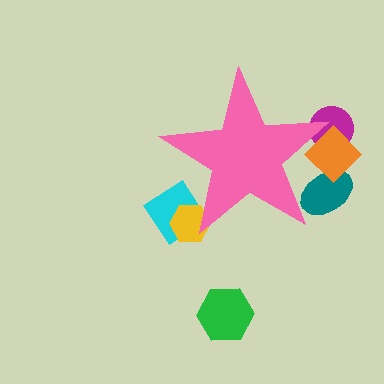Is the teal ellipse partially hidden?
Yes, the teal ellipse is partially hidden behind the pink star.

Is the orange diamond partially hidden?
Yes, the orange diamond is partially hidden behind the pink star.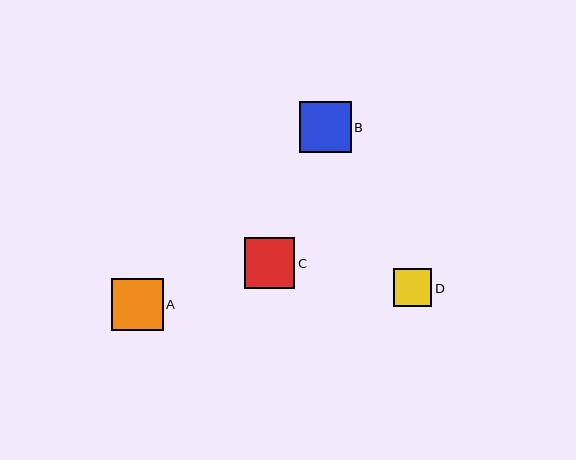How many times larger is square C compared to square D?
Square C is approximately 1.3 times the size of square D.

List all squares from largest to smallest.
From largest to smallest: A, B, C, D.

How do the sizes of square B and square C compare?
Square B and square C are approximately the same size.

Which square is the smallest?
Square D is the smallest with a size of approximately 38 pixels.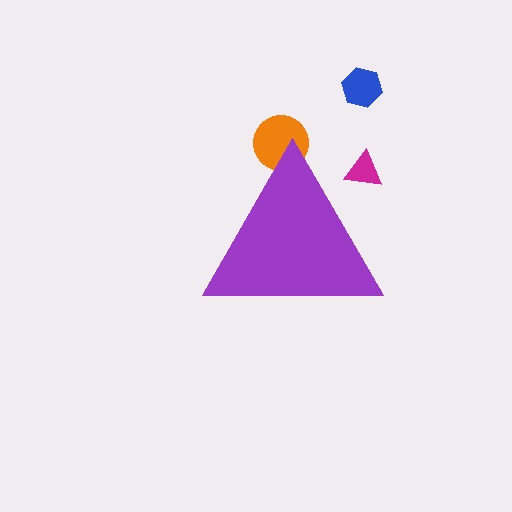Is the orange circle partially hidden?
Yes, the orange circle is partially hidden behind the purple triangle.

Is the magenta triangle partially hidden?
Yes, the magenta triangle is partially hidden behind the purple triangle.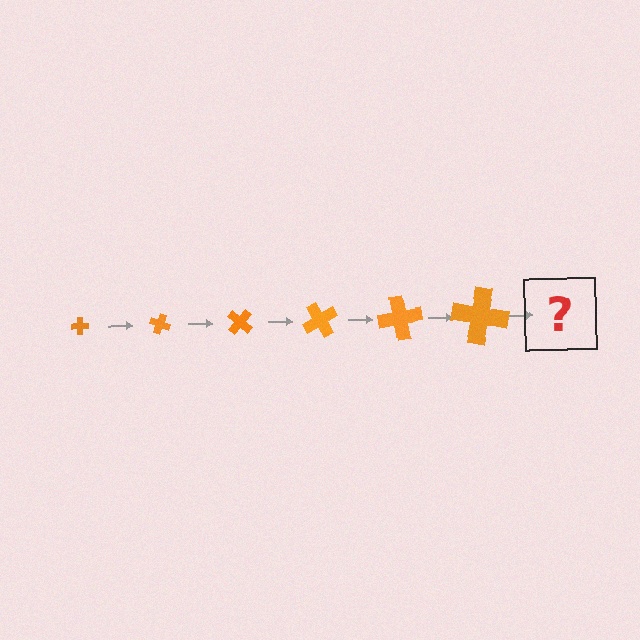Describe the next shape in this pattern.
It should be a cross, larger than the previous one and rotated 120 degrees from the start.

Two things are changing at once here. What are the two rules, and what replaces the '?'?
The two rules are that the cross grows larger each step and it rotates 20 degrees each step. The '?' should be a cross, larger than the previous one and rotated 120 degrees from the start.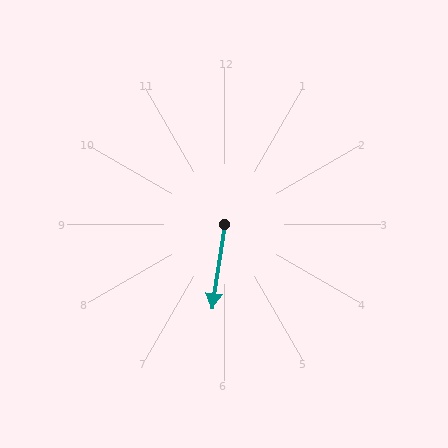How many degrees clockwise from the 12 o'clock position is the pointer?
Approximately 188 degrees.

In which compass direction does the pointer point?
South.